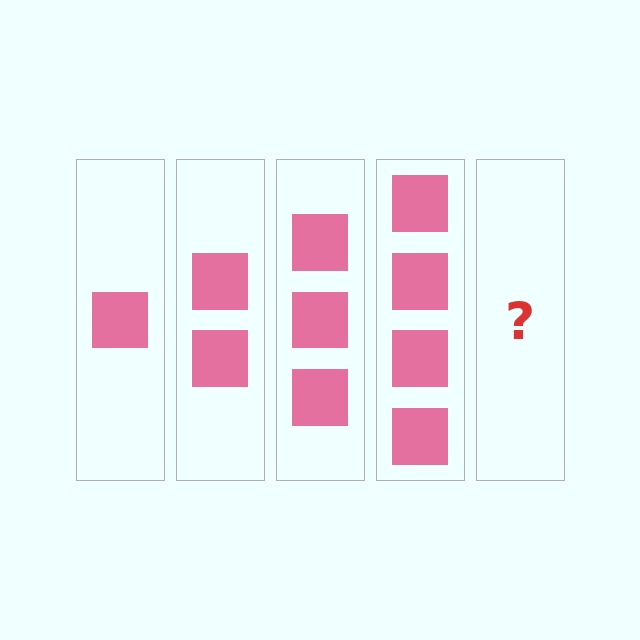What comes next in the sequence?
The next element should be 5 squares.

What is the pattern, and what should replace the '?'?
The pattern is that each step adds one more square. The '?' should be 5 squares.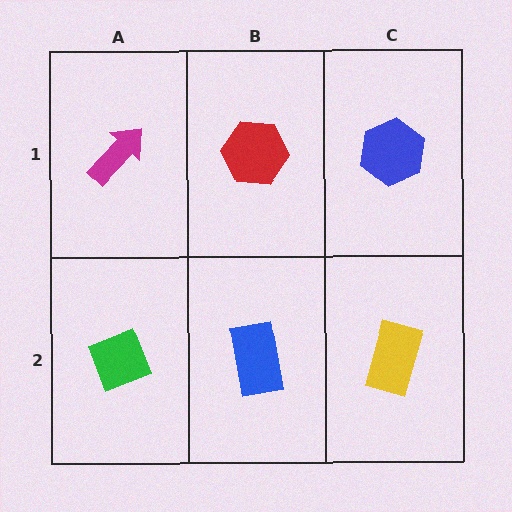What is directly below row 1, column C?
A yellow rectangle.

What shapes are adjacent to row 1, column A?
A green diamond (row 2, column A), a red hexagon (row 1, column B).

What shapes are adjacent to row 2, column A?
A magenta arrow (row 1, column A), a blue rectangle (row 2, column B).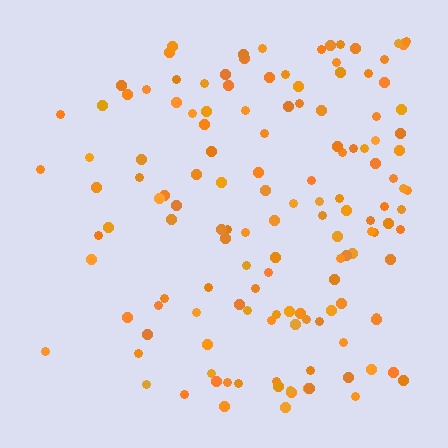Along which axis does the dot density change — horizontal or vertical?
Horizontal.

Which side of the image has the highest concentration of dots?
The right.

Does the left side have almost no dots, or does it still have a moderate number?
Still a moderate number, just noticeably fewer than the right.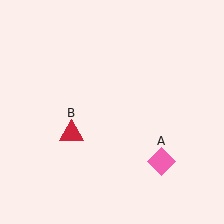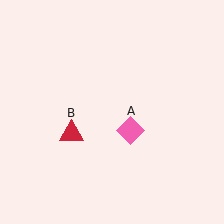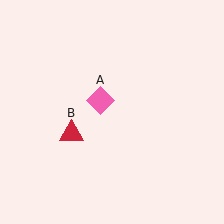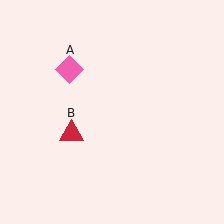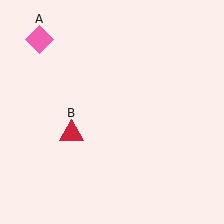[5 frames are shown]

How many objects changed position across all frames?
1 object changed position: pink diamond (object A).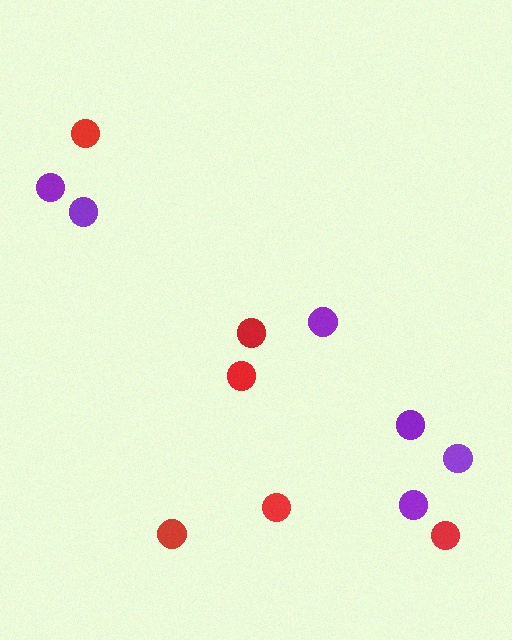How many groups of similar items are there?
There are 2 groups: one group of red circles (6) and one group of purple circles (6).